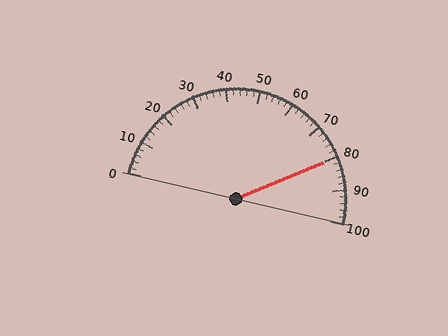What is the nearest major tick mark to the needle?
The nearest major tick mark is 80.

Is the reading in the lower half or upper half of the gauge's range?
The reading is in the upper half of the range (0 to 100).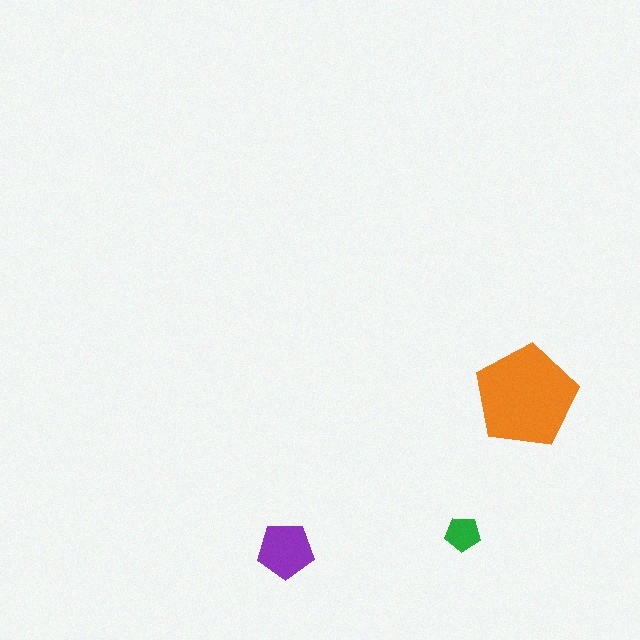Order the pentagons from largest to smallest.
the orange one, the purple one, the green one.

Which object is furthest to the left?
The purple pentagon is leftmost.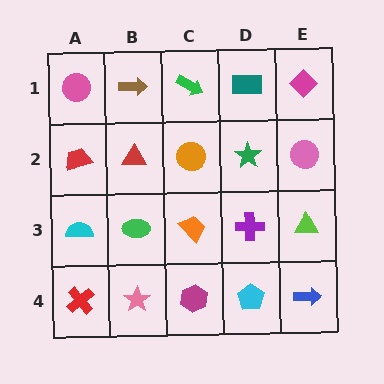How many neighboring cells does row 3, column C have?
4.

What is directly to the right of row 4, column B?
A magenta hexagon.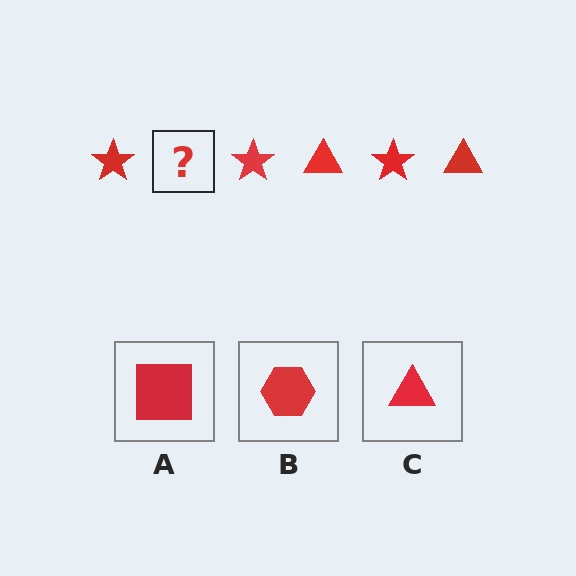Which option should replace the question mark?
Option C.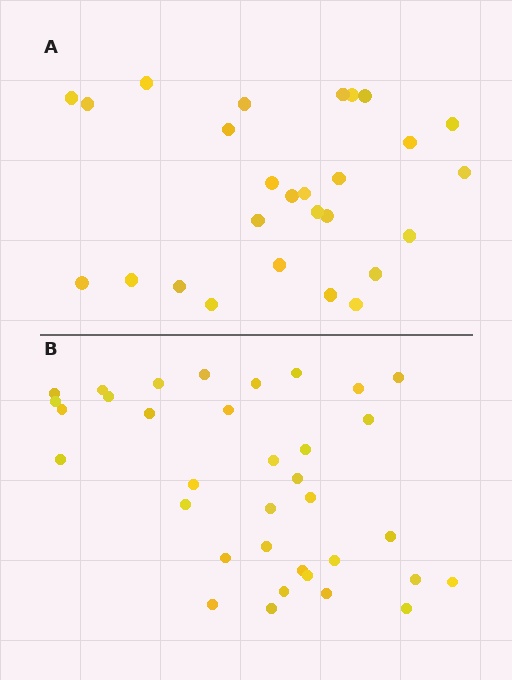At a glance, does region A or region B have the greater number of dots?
Region B (the bottom region) has more dots.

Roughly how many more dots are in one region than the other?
Region B has roughly 8 or so more dots than region A.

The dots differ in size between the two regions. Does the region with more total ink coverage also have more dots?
No. Region A has more total ink coverage because its dots are larger, but region B actually contains more individual dots. Total area can be misleading — the number of items is what matters here.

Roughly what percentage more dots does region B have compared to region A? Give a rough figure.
About 30% more.